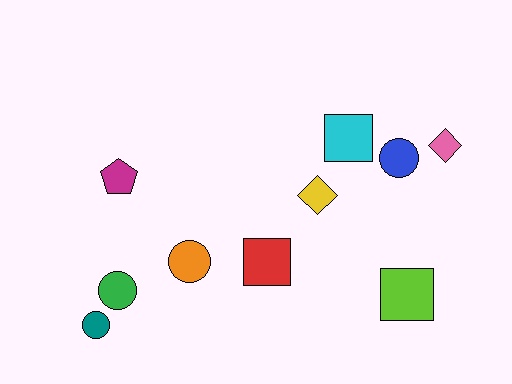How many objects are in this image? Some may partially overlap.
There are 10 objects.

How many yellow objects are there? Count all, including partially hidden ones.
There is 1 yellow object.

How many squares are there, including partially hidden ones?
There are 3 squares.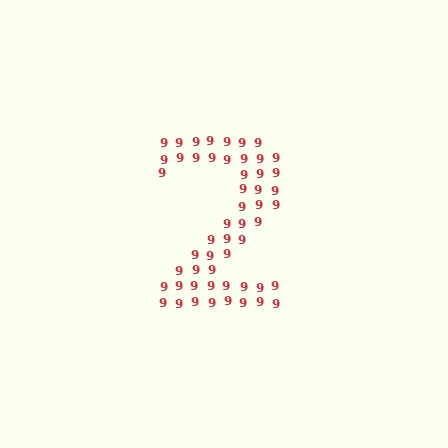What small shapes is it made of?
It is made of small digit 9's.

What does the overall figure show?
The overall figure shows the digit 2.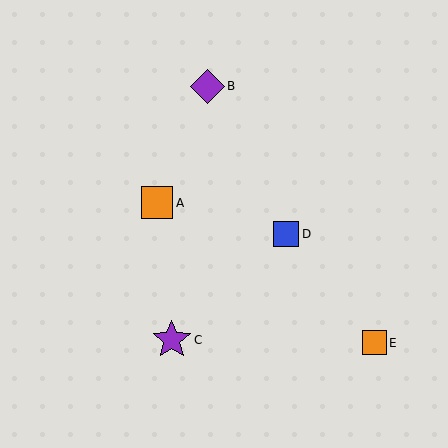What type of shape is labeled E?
Shape E is an orange square.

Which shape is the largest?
The purple star (labeled C) is the largest.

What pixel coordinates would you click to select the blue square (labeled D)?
Click at (286, 234) to select the blue square D.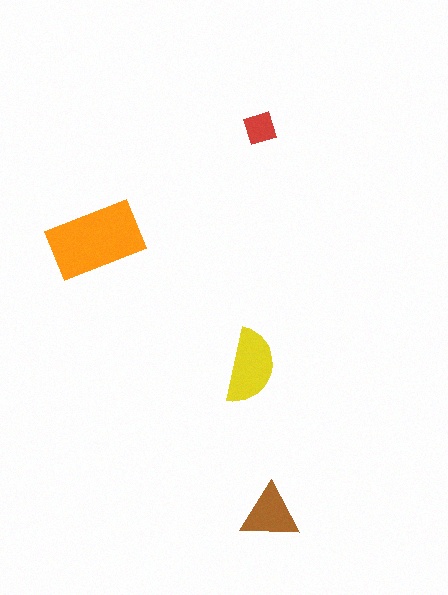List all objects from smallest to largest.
The red diamond, the brown triangle, the yellow semicircle, the orange rectangle.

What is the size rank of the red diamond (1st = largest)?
4th.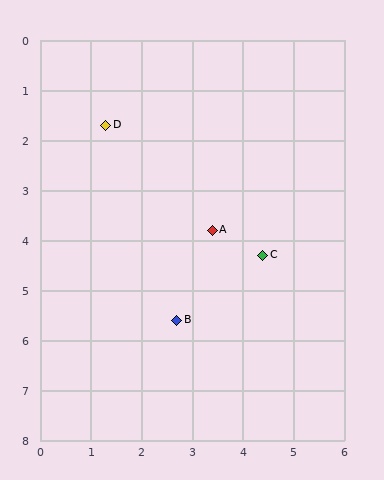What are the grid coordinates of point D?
Point D is at approximately (1.3, 1.7).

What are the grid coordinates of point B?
Point B is at approximately (2.7, 5.6).